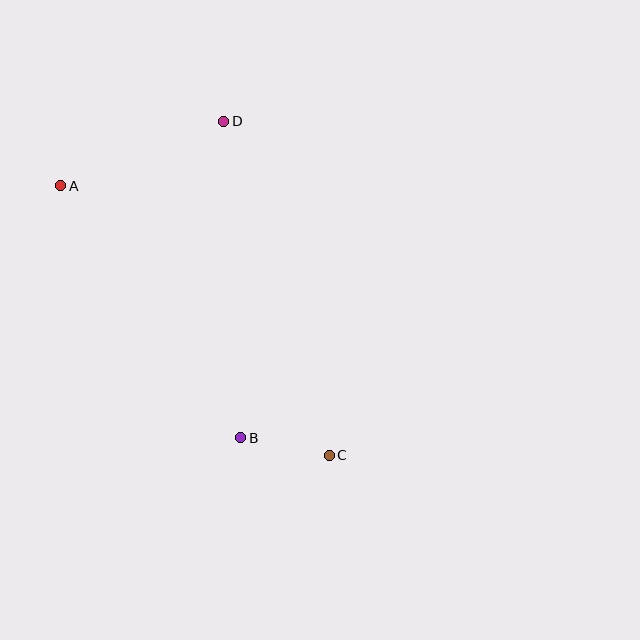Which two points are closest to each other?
Points B and C are closest to each other.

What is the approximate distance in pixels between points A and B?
The distance between A and B is approximately 310 pixels.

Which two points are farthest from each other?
Points A and C are farthest from each other.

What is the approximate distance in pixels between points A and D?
The distance between A and D is approximately 175 pixels.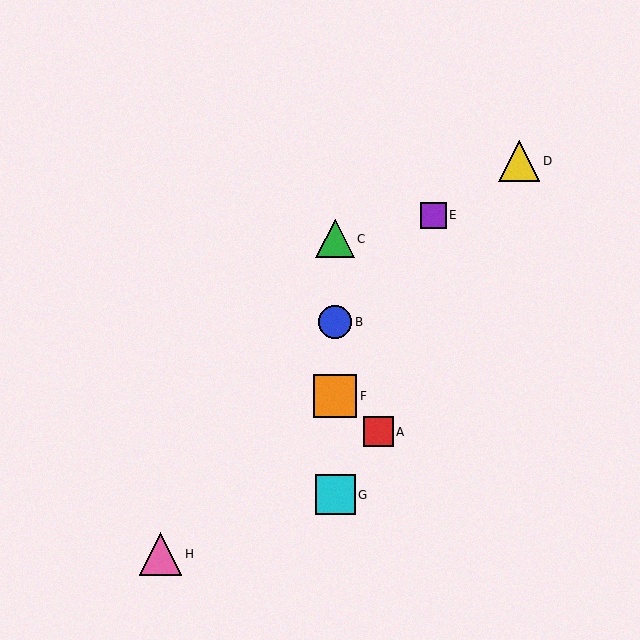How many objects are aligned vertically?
4 objects (B, C, F, G) are aligned vertically.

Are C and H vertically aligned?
No, C is at x≈335 and H is at x≈161.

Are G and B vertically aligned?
Yes, both are at x≈335.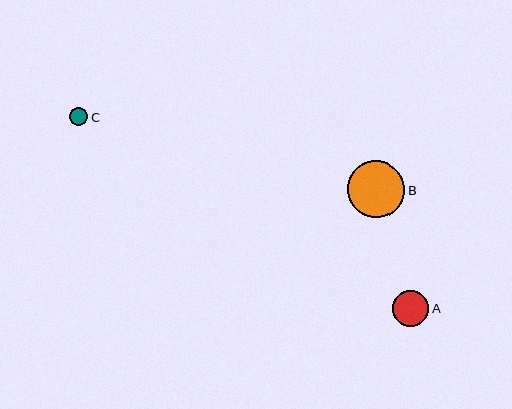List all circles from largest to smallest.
From largest to smallest: B, A, C.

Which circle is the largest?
Circle B is the largest with a size of approximately 57 pixels.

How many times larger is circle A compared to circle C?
Circle A is approximately 2.0 times the size of circle C.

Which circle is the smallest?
Circle C is the smallest with a size of approximately 18 pixels.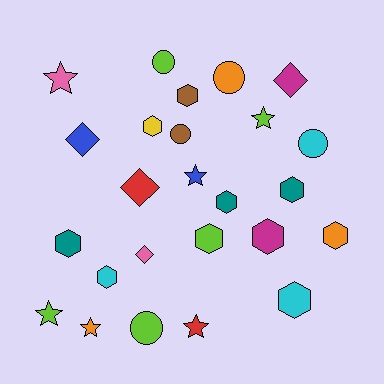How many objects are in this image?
There are 25 objects.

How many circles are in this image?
There are 5 circles.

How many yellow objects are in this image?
There is 1 yellow object.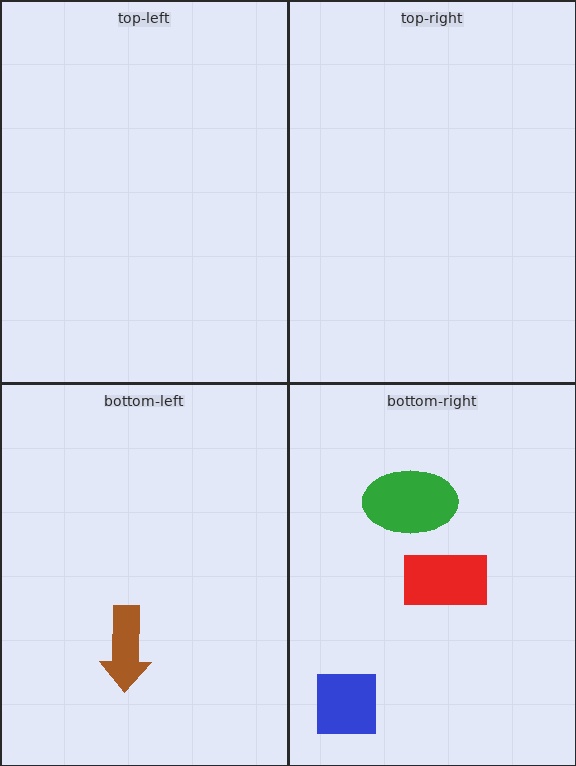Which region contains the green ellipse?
The bottom-right region.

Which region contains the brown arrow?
The bottom-left region.